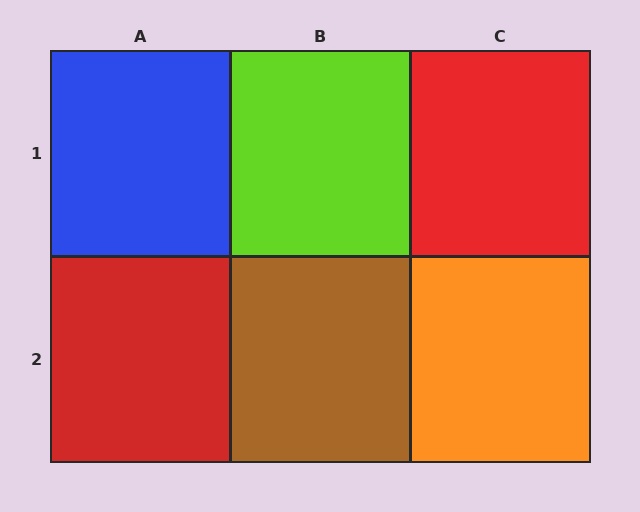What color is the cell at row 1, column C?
Red.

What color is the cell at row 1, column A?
Blue.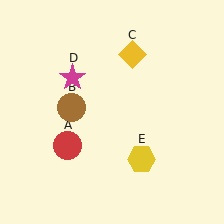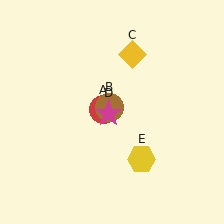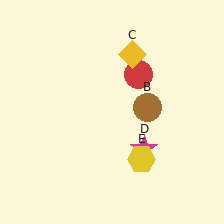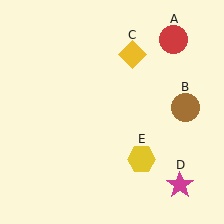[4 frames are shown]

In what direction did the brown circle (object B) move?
The brown circle (object B) moved right.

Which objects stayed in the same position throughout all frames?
Yellow diamond (object C) and yellow hexagon (object E) remained stationary.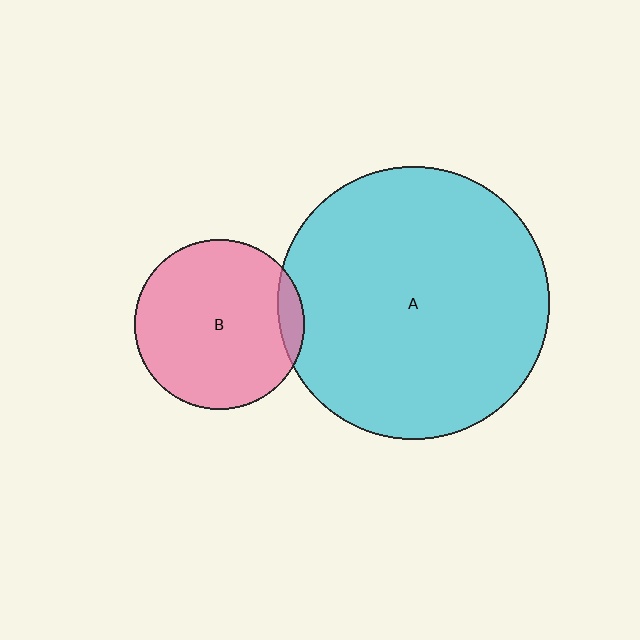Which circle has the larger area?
Circle A (cyan).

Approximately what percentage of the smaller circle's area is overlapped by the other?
Approximately 10%.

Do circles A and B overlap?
Yes.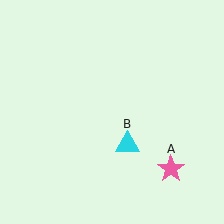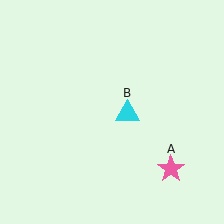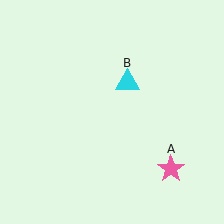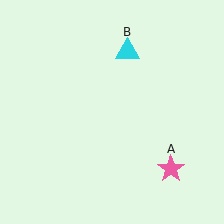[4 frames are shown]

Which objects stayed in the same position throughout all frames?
Pink star (object A) remained stationary.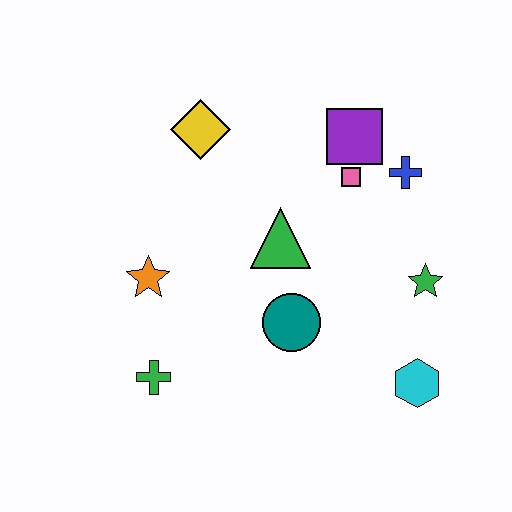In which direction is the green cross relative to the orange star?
The green cross is below the orange star.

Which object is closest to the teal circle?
The green triangle is closest to the teal circle.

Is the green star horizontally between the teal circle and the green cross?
No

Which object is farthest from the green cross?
The blue cross is farthest from the green cross.